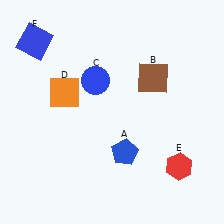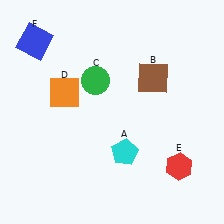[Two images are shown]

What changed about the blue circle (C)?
In Image 1, C is blue. In Image 2, it changed to green.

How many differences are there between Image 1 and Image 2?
There are 2 differences between the two images.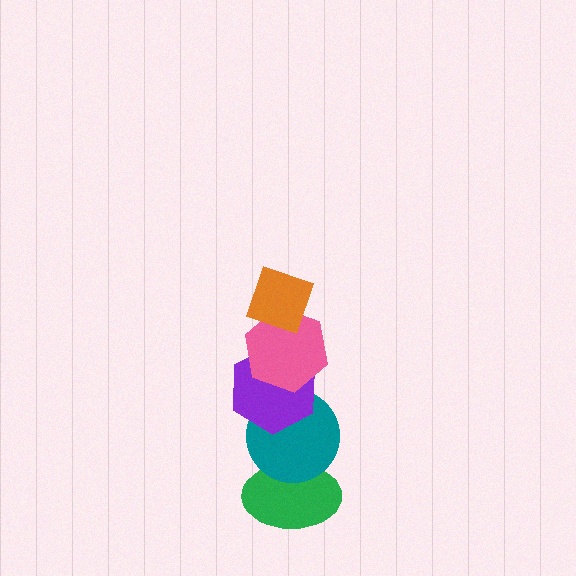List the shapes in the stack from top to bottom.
From top to bottom: the orange diamond, the pink hexagon, the purple hexagon, the teal circle, the green ellipse.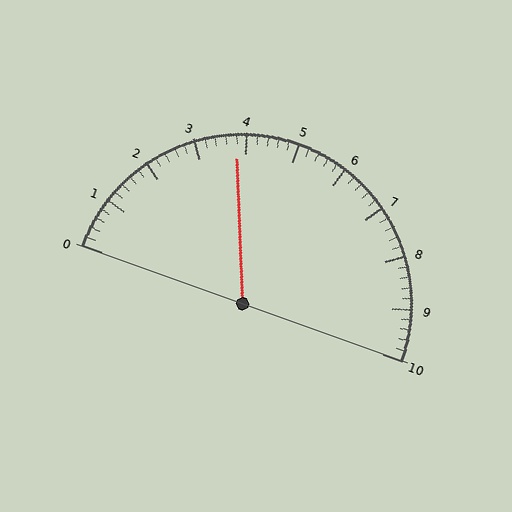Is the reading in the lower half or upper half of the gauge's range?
The reading is in the lower half of the range (0 to 10).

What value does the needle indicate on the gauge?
The needle indicates approximately 3.8.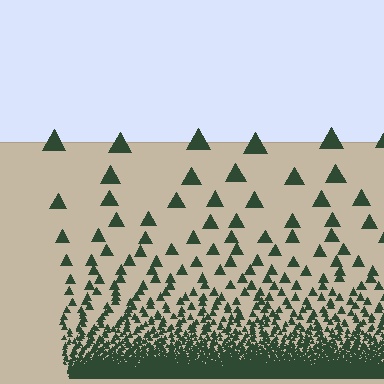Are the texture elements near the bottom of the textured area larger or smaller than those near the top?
Smaller. The gradient is inverted — elements near the bottom are smaller and denser.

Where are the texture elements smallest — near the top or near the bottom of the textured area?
Near the bottom.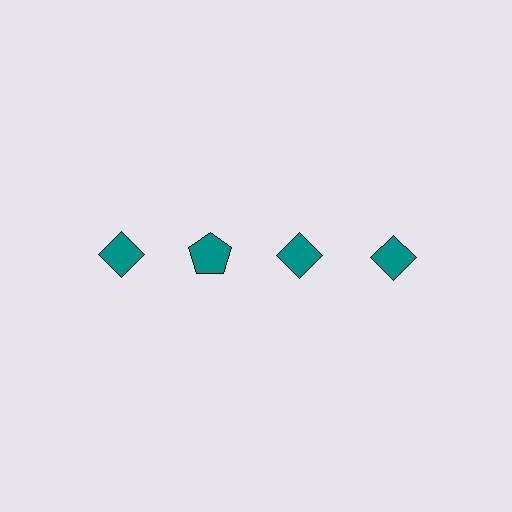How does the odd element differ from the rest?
It has a different shape: pentagon instead of diamond.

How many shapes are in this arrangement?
There are 4 shapes arranged in a grid pattern.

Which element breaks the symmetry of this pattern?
The teal pentagon in the top row, second from left column breaks the symmetry. All other shapes are teal diamonds.